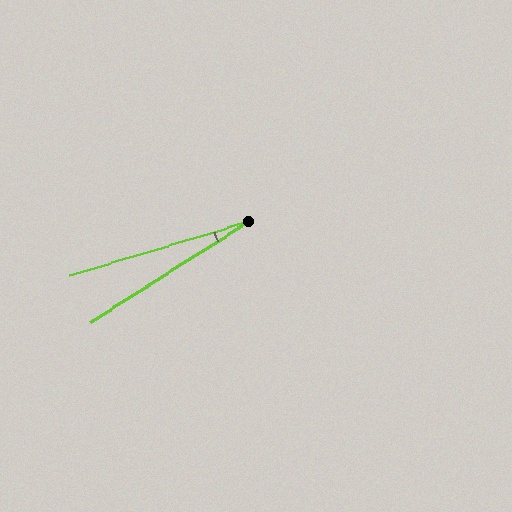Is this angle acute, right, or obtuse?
It is acute.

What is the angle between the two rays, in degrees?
Approximately 16 degrees.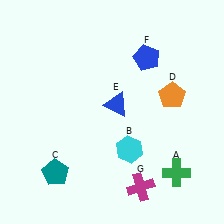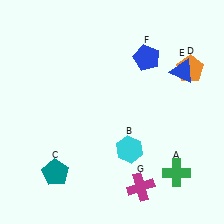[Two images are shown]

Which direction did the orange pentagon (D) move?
The orange pentagon (D) moved up.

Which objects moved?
The objects that moved are: the orange pentagon (D), the blue triangle (E).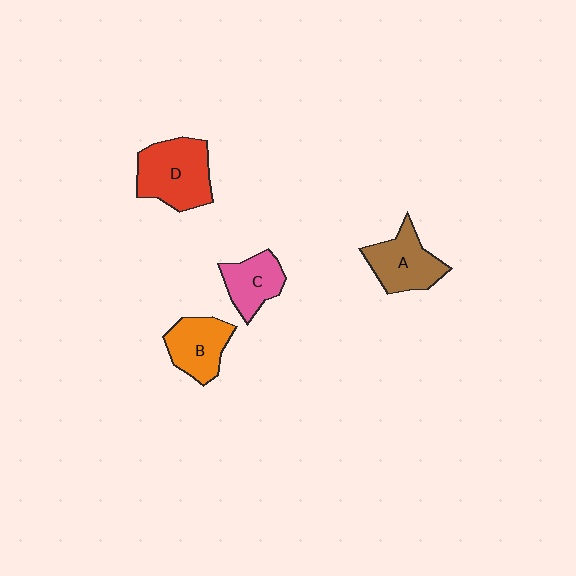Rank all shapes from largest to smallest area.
From largest to smallest: D (red), A (brown), B (orange), C (pink).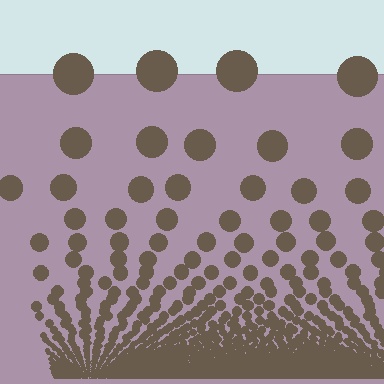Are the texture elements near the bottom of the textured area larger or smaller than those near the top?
Smaller. The gradient is inverted — elements near the bottom are smaller and denser.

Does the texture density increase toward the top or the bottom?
Density increases toward the bottom.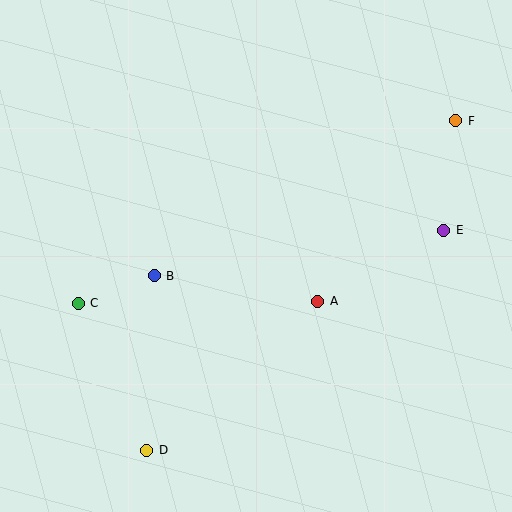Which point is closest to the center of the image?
Point A at (318, 301) is closest to the center.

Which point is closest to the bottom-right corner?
Point A is closest to the bottom-right corner.